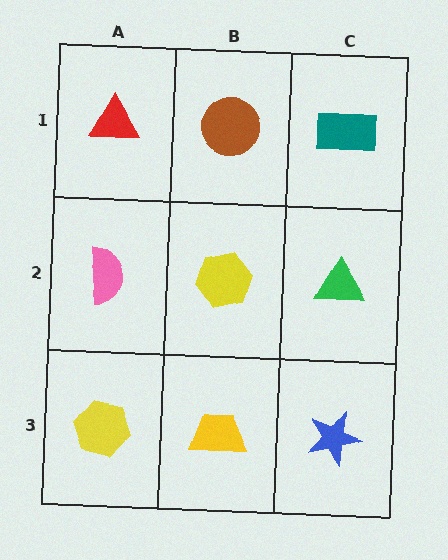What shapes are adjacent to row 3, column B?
A yellow hexagon (row 2, column B), a yellow hexagon (row 3, column A), a blue star (row 3, column C).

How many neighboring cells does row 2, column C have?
3.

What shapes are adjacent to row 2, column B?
A brown circle (row 1, column B), a yellow trapezoid (row 3, column B), a pink semicircle (row 2, column A), a green triangle (row 2, column C).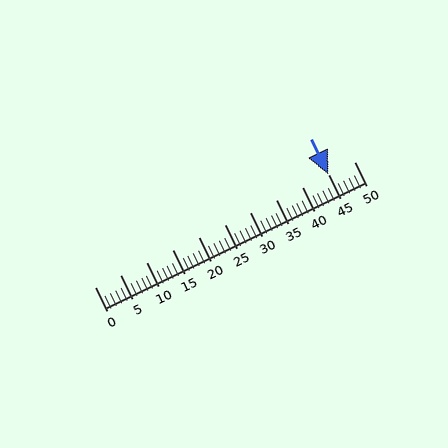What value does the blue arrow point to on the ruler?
The blue arrow points to approximately 45.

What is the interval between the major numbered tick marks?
The major tick marks are spaced 5 units apart.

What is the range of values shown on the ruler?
The ruler shows values from 0 to 50.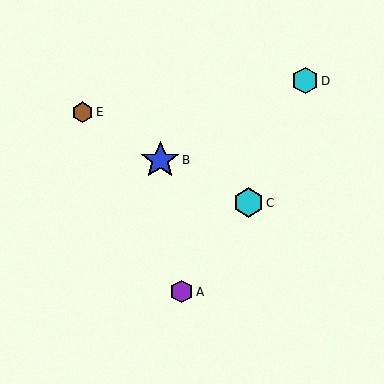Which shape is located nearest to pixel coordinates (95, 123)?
The brown hexagon (labeled E) at (82, 112) is nearest to that location.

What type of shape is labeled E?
Shape E is a brown hexagon.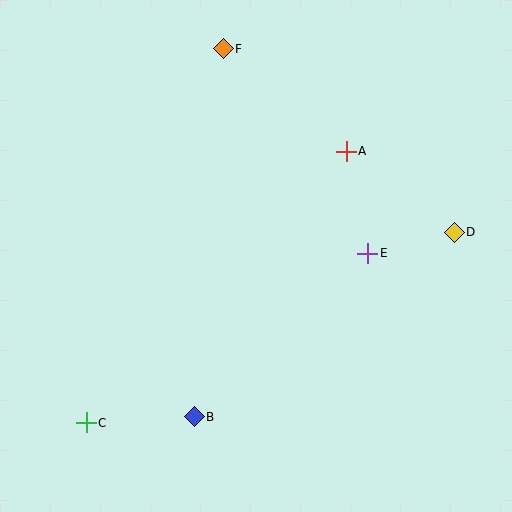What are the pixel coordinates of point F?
Point F is at (223, 49).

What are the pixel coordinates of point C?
Point C is at (86, 423).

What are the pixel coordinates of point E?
Point E is at (368, 253).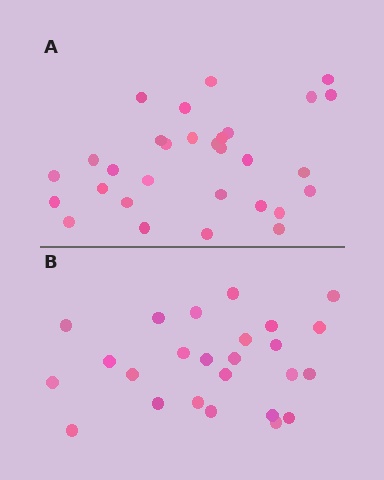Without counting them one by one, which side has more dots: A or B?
Region A (the top region) has more dots.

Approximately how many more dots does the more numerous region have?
Region A has about 5 more dots than region B.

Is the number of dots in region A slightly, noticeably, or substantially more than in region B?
Region A has only slightly more — the two regions are fairly close. The ratio is roughly 1.2 to 1.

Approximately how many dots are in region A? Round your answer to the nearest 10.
About 30 dots.